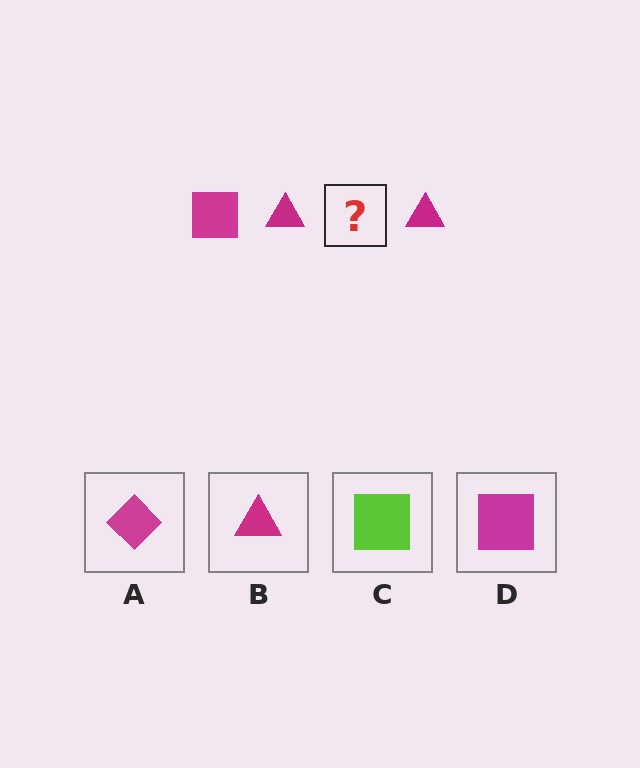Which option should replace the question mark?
Option D.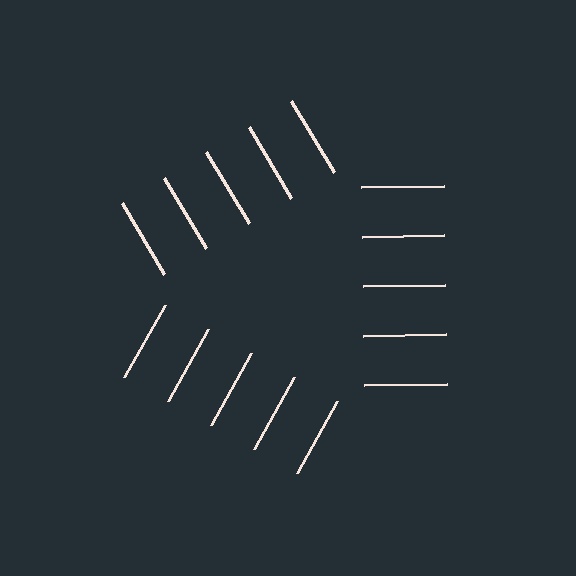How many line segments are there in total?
15 — 5 along each of the 3 edges.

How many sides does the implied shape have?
3 sides — the line-ends trace a triangle.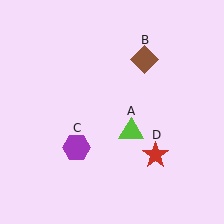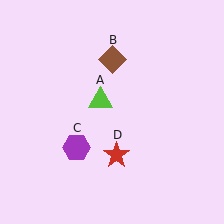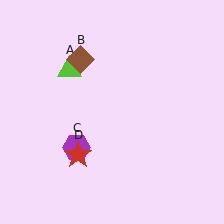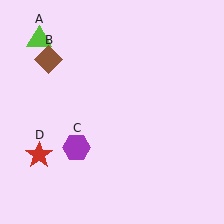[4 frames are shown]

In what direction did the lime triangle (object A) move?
The lime triangle (object A) moved up and to the left.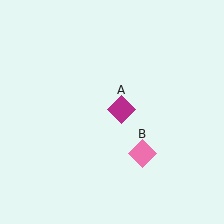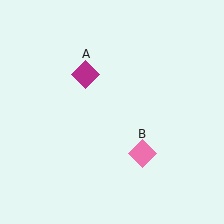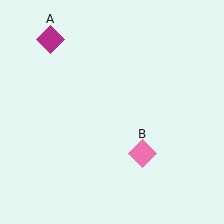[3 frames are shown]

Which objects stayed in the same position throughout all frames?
Pink diamond (object B) remained stationary.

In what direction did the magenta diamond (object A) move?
The magenta diamond (object A) moved up and to the left.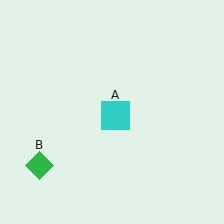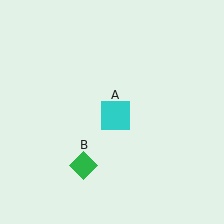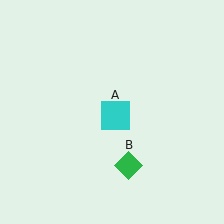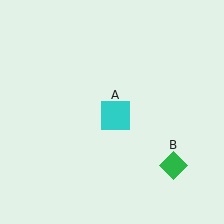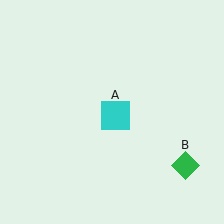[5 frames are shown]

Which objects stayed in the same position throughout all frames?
Cyan square (object A) remained stationary.